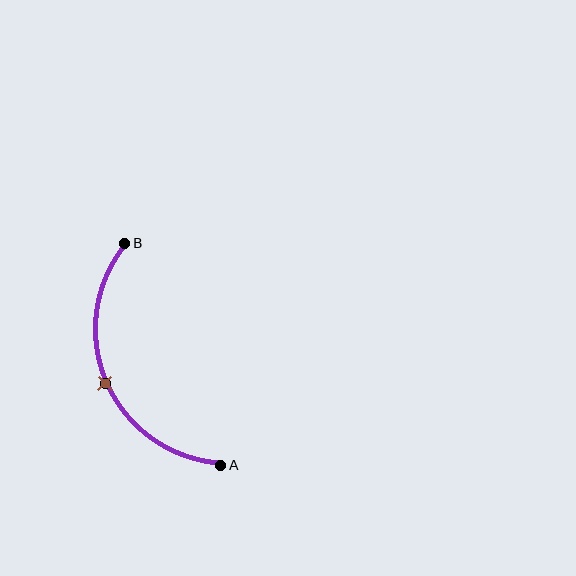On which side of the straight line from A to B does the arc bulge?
The arc bulges to the left of the straight line connecting A and B.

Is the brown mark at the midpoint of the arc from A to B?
Yes. The brown mark lies on the arc at equal arc-length from both A and B — it is the arc midpoint.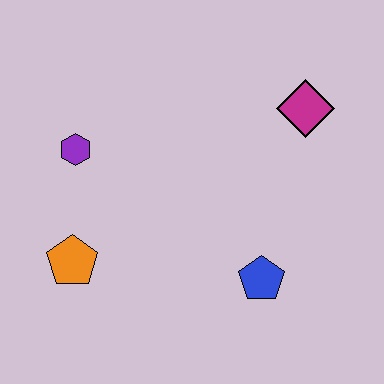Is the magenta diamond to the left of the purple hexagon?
No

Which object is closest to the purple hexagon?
The orange pentagon is closest to the purple hexagon.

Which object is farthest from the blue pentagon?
The purple hexagon is farthest from the blue pentagon.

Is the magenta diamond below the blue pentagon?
No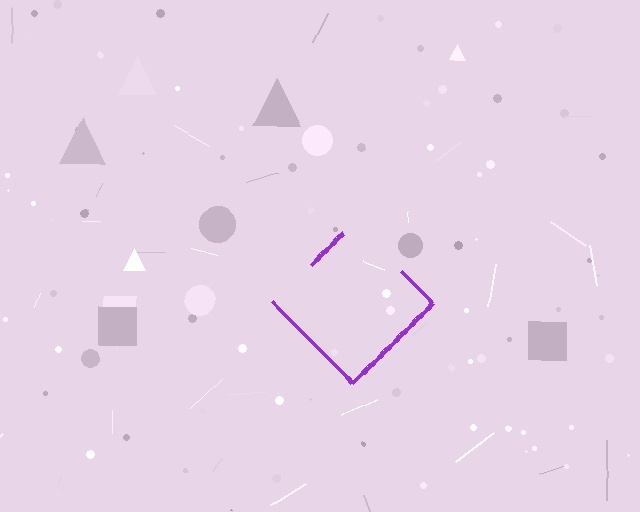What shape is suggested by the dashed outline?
The dashed outline suggests a diamond.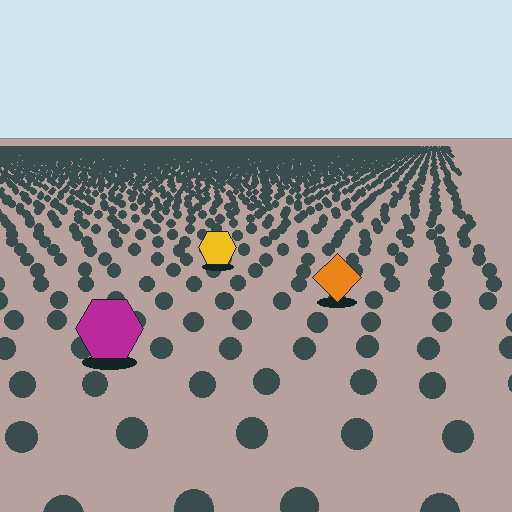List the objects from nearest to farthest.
From nearest to farthest: the magenta hexagon, the orange diamond, the yellow hexagon.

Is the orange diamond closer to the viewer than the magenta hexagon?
No. The magenta hexagon is closer — you can tell from the texture gradient: the ground texture is coarser near it.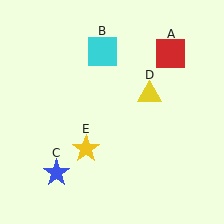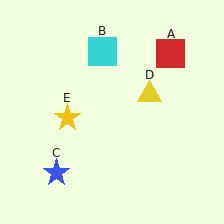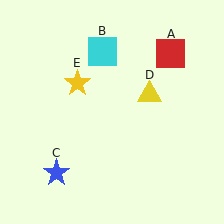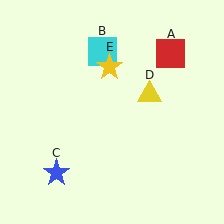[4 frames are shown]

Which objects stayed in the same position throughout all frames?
Red square (object A) and cyan square (object B) and blue star (object C) and yellow triangle (object D) remained stationary.